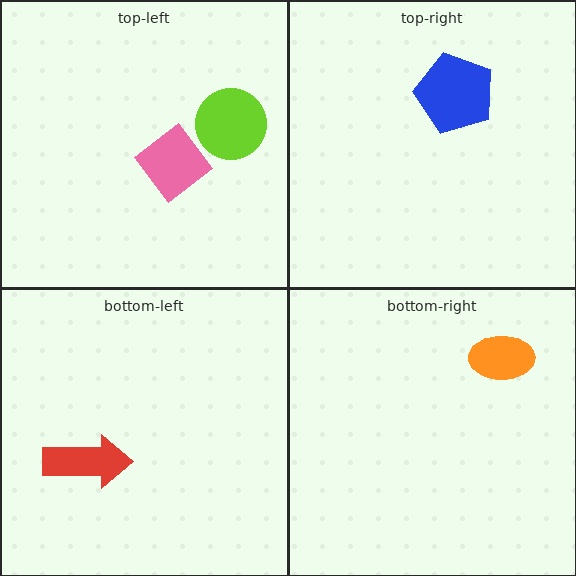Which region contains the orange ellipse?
The bottom-right region.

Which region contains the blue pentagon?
The top-right region.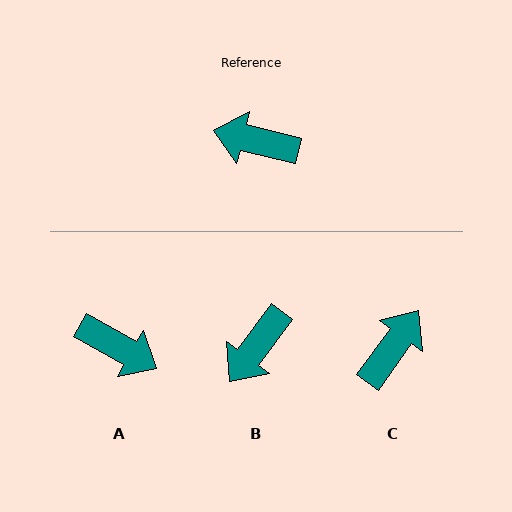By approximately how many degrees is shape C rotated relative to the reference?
Approximately 112 degrees clockwise.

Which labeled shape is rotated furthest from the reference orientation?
A, about 164 degrees away.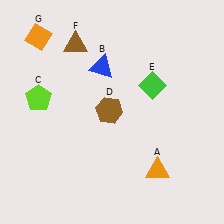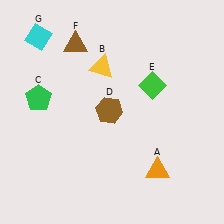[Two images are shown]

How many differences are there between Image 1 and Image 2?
There are 3 differences between the two images.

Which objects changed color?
B changed from blue to yellow. C changed from lime to green. G changed from orange to cyan.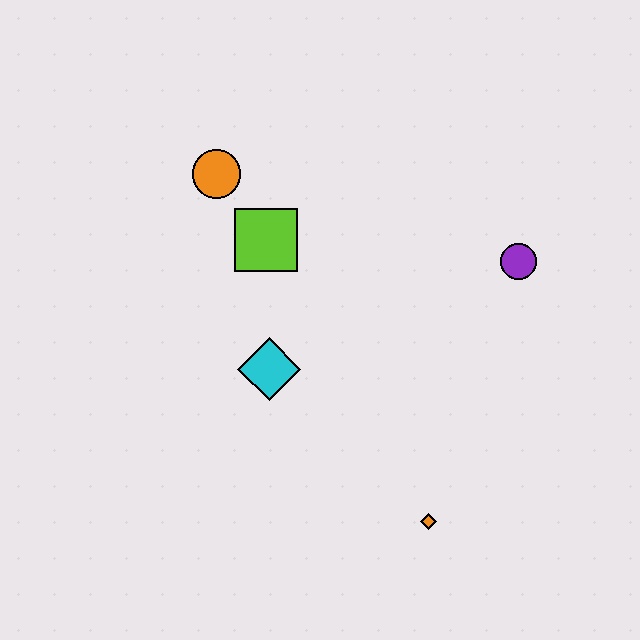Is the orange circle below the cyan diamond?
No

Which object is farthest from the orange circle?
The orange diamond is farthest from the orange circle.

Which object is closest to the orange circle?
The lime square is closest to the orange circle.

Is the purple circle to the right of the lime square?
Yes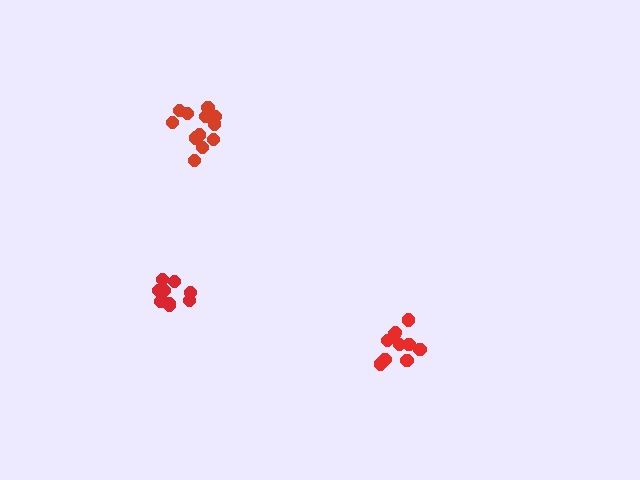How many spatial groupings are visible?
There are 3 spatial groupings.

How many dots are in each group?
Group 1: 10 dots, Group 2: 12 dots, Group 3: 11 dots (33 total).